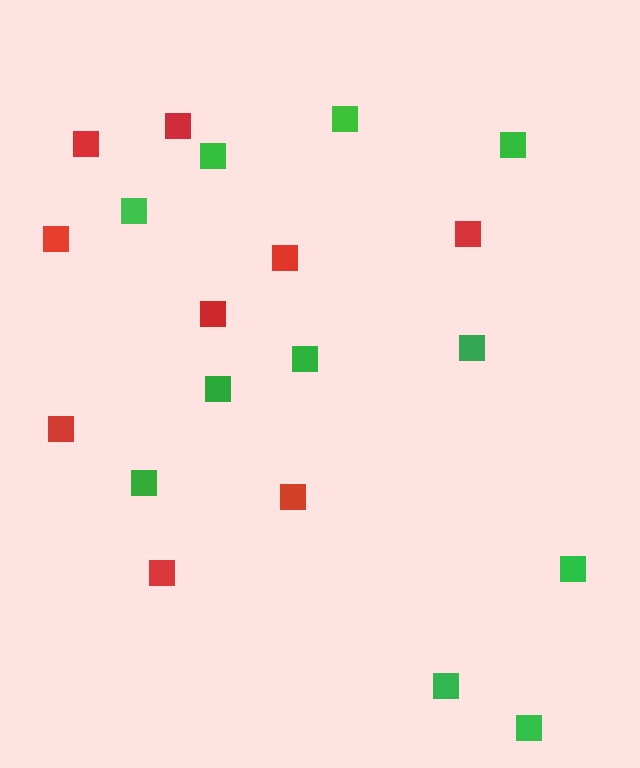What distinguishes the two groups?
There are 2 groups: one group of green squares (11) and one group of red squares (9).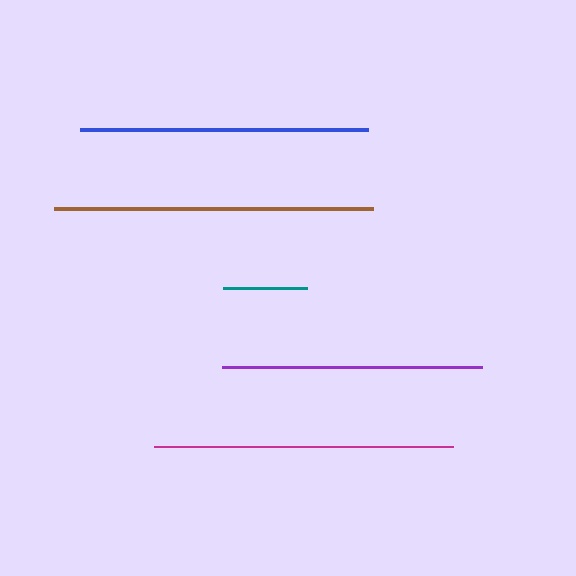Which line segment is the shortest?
The teal line is the shortest at approximately 84 pixels.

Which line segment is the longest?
The brown line is the longest at approximately 320 pixels.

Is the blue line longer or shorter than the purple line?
The blue line is longer than the purple line.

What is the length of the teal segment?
The teal segment is approximately 84 pixels long.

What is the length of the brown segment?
The brown segment is approximately 320 pixels long.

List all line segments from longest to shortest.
From longest to shortest: brown, magenta, blue, purple, teal.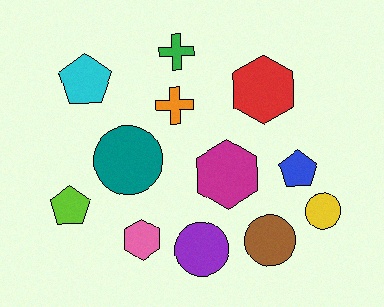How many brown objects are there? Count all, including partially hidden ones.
There is 1 brown object.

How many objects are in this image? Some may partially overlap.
There are 12 objects.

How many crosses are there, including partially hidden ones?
There are 2 crosses.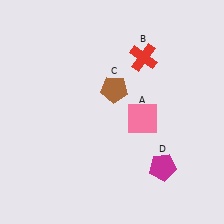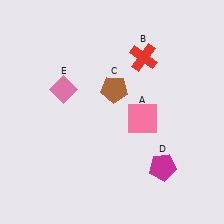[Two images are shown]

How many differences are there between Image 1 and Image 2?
There is 1 difference between the two images.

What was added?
A pink diamond (E) was added in Image 2.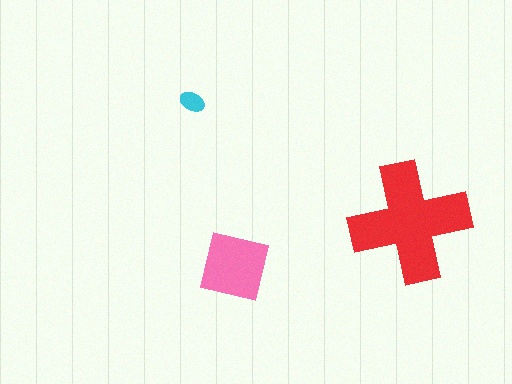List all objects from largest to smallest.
The red cross, the pink square, the cyan ellipse.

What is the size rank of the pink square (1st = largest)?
2nd.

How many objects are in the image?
There are 3 objects in the image.